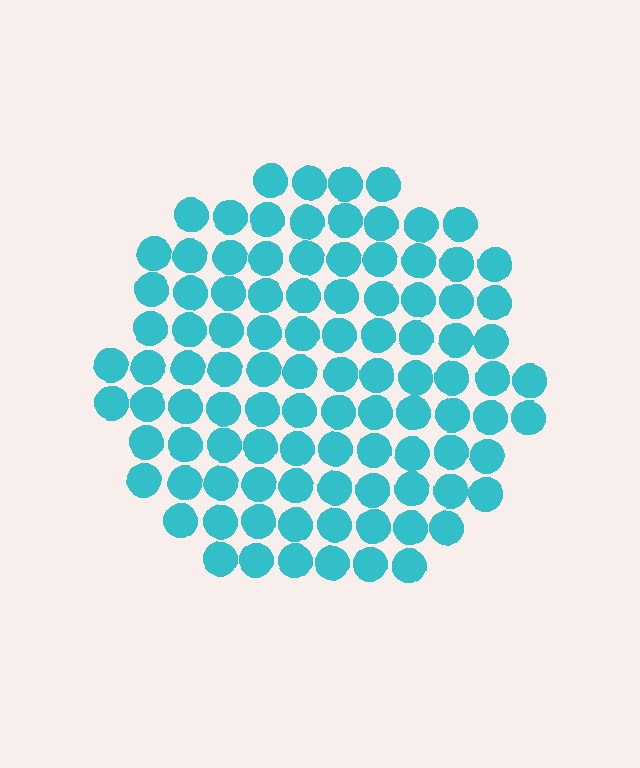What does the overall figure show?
The overall figure shows a circle.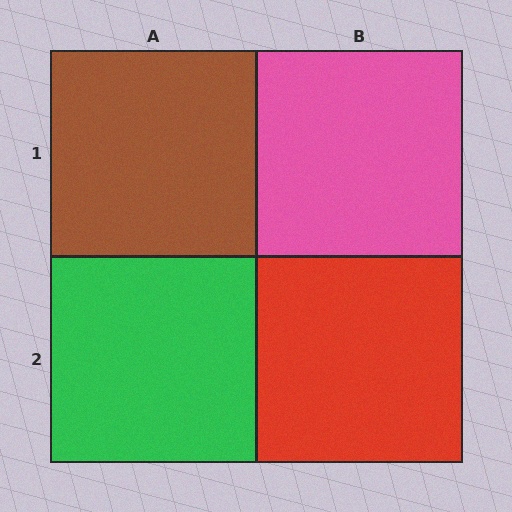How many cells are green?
1 cell is green.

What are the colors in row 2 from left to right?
Green, red.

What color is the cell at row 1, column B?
Pink.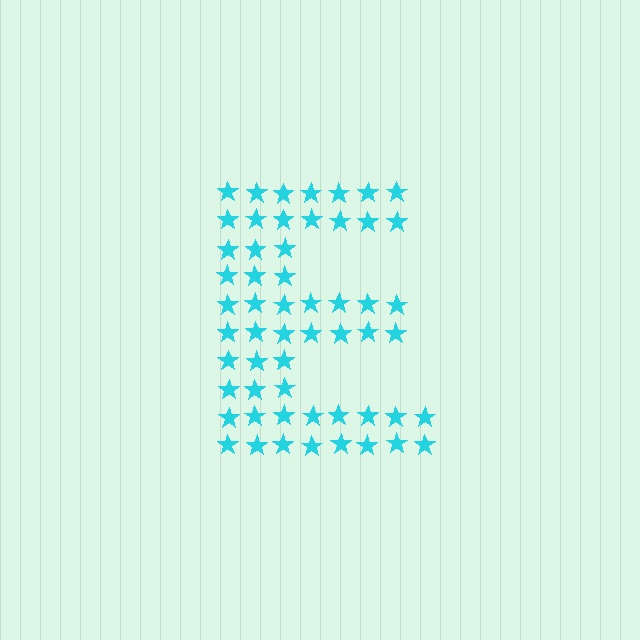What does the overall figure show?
The overall figure shows the letter E.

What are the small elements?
The small elements are stars.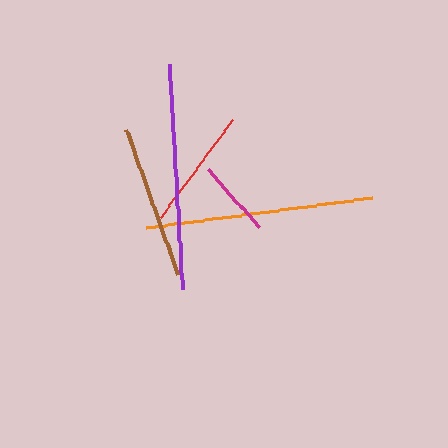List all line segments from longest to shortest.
From longest to shortest: orange, purple, brown, red, magenta.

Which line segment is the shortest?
The magenta line is the shortest at approximately 78 pixels.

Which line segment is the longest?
The orange line is the longest at approximately 228 pixels.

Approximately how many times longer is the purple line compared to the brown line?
The purple line is approximately 1.5 times the length of the brown line.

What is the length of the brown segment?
The brown segment is approximately 154 pixels long.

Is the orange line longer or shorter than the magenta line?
The orange line is longer than the magenta line.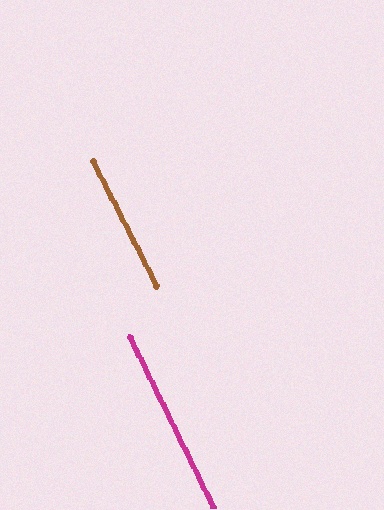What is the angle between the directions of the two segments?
Approximately 1 degree.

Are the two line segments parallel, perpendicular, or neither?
Parallel — their directions differ by only 0.8°.